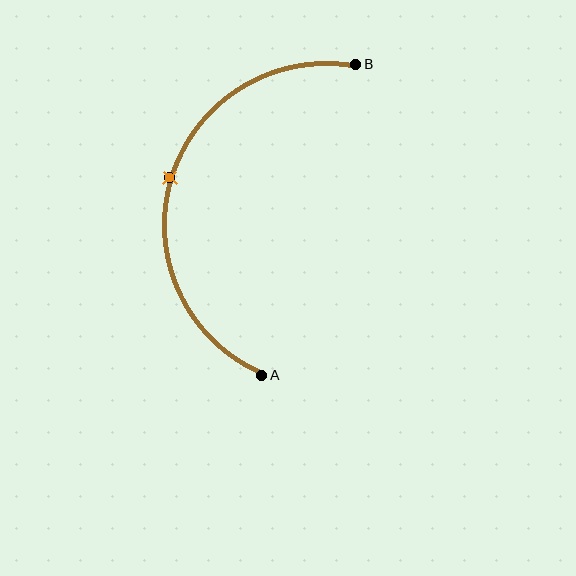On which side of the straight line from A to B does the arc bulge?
The arc bulges to the left of the straight line connecting A and B.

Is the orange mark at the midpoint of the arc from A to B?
Yes. The orange mark lies on the arc at equal arc-length from both A and B — it is the arc midpoint.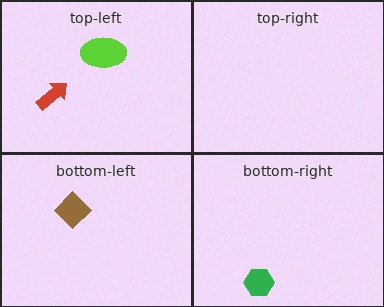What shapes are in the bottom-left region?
The brown diamond.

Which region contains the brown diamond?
The bottom-left region.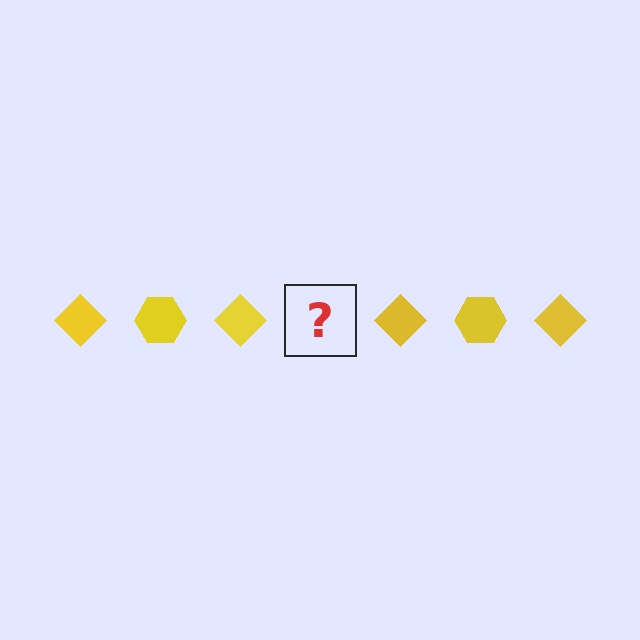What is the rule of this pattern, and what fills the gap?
The rule is that the pattern cycles through diamond, hexagon shapes in yellow. The gap should be filled with a yellow hexagon.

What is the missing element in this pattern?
The missing element is a yellow hexagon.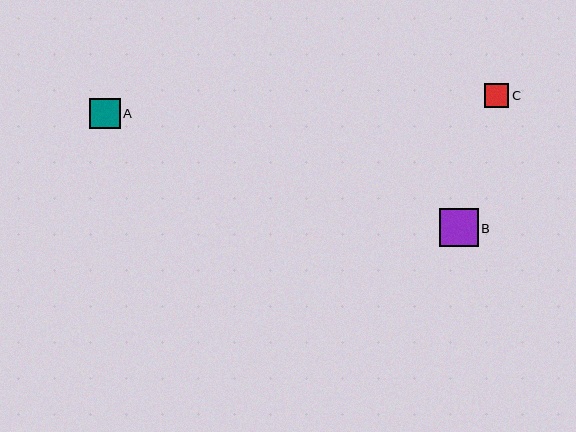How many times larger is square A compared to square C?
Square A is approximately 1.3 times the size of square C.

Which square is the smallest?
Square C is the smallest with a size of approximately 24 pixels.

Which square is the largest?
Square B is the largest with a size of approximately 38 pixels.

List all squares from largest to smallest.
From largest to smallest: B, A, C.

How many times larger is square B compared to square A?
Square B is approximately 1.3 times the size of square A.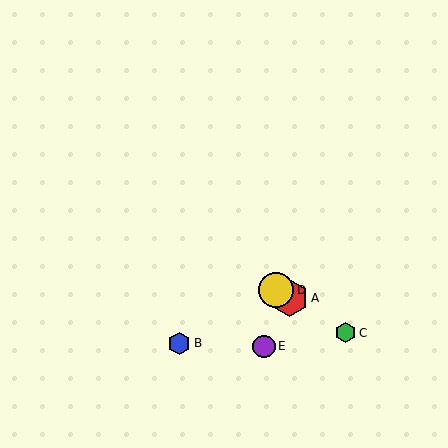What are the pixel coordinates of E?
Object E is at (264, 346).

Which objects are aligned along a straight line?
Objects A, C, D are aligned along a straight line.